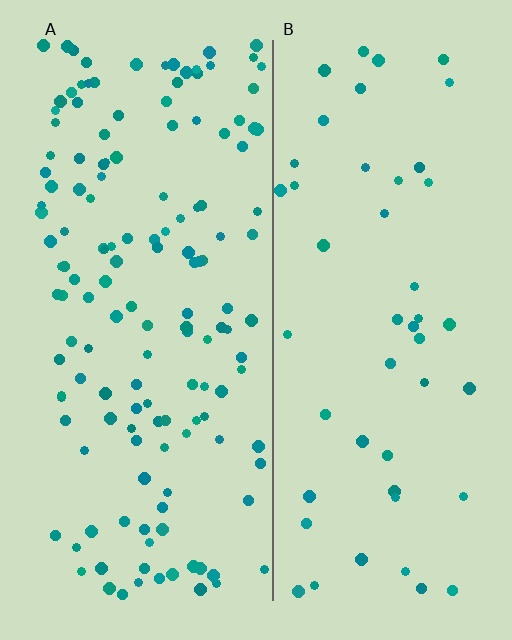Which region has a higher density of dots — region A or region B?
A (the left).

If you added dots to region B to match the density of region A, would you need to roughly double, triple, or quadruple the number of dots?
Approximately triple.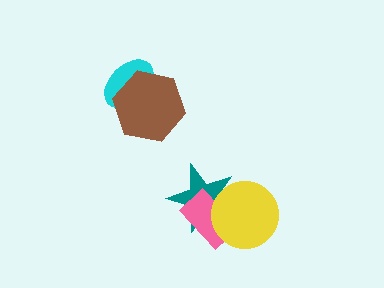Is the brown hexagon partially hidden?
No, no other shape covers it.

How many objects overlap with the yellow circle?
2 objects overlap with the yellow circle.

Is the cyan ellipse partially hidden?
Yes, it is partially covered by another shape.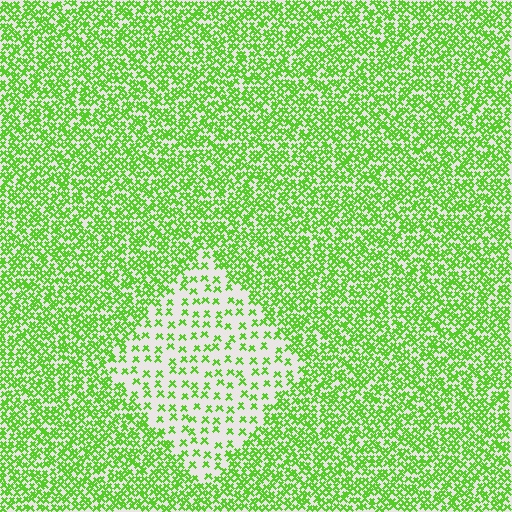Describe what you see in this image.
The image contains small lime elements arranged at two different densities. A diamond-shaped region is visible where the elements are less densely packed than the surrounding area.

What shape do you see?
I see a diamond.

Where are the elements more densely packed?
The elements are more densely packed outside the diamond boundary.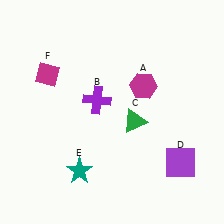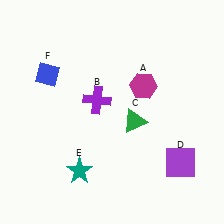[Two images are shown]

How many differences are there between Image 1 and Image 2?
There is 1 difference between the two images.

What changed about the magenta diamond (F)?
In Image 1, F is magenta. In Image 2, it changed to blue.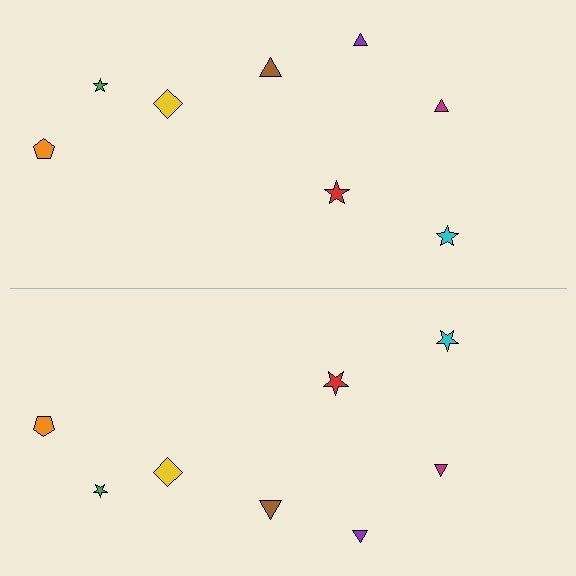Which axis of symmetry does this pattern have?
The pattern has a horizontal axis of symmetry running through the center of the image.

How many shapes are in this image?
There are 16 shapes in this image.